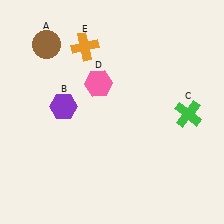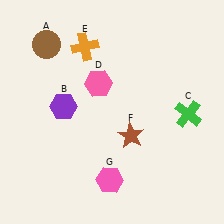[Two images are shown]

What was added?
A brown star (F), a pink hexagon (G) were added in Image 2.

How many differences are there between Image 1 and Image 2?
There are 2 differences between the two images.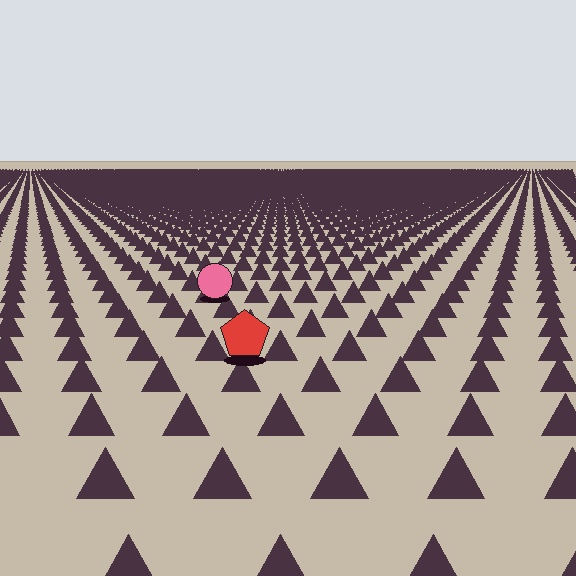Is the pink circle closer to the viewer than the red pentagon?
No. The red pentagon is closer — you can tell from the texture gradient: the ground texture is coarser near it.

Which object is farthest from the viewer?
The pink circle is farthest from the viewer. It appears smaller and the ground texture around it is denser.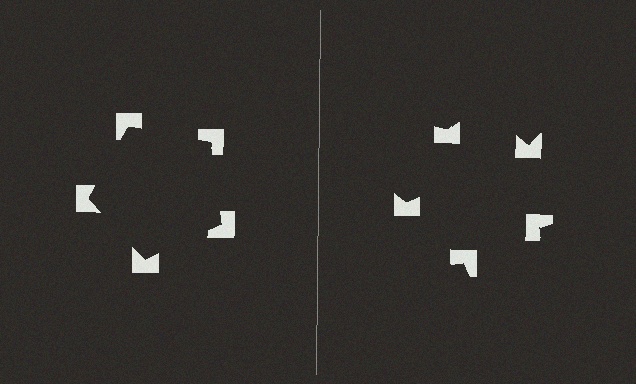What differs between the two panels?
The notched squares are positioned identically on both sides; only the wedge orientations differ. On the left they align to a pentagon; on the right they are misaligned.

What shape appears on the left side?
An illusory pentagon.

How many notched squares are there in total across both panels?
10 — 5 on each side.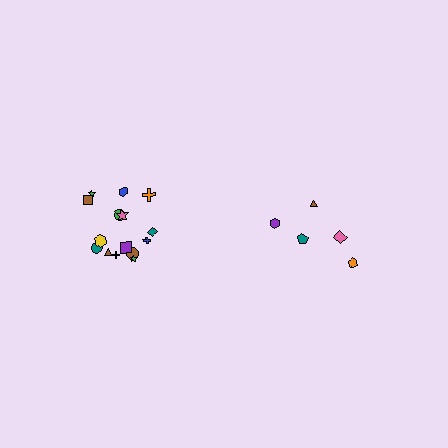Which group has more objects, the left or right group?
The left group.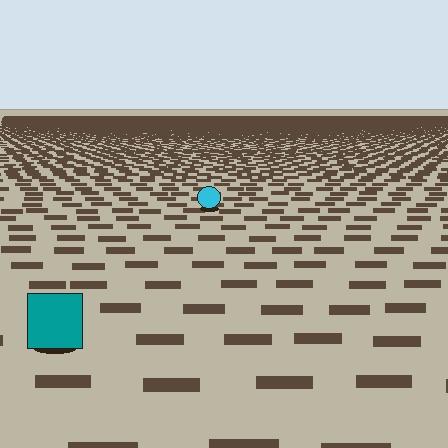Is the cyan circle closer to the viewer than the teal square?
No. The teal square is closer — you can tell from the texture gradient: the ground texture is coarser near it.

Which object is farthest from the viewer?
The cyan circle is farthest from the viewer. It appears smaller and the ground texture around it is denser.